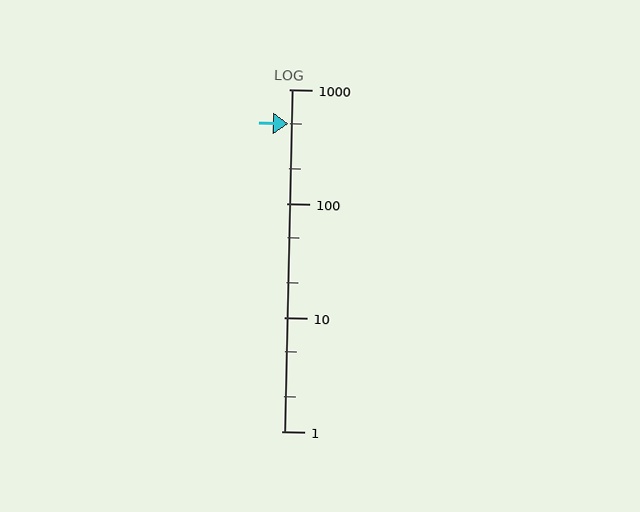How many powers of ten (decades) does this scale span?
The scale spans 3 decades, from 1 to 1000.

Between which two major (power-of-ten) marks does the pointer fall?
The pointer is between 100 and 1000.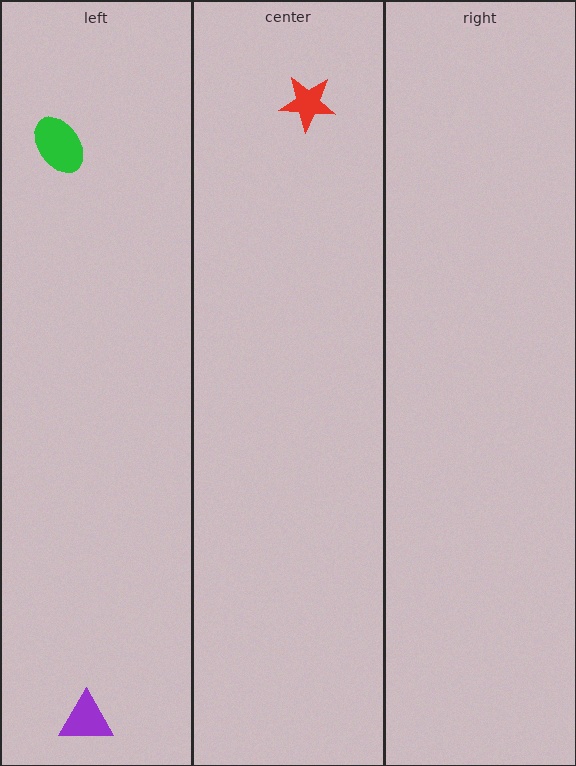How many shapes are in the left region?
2.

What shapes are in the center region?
The red star.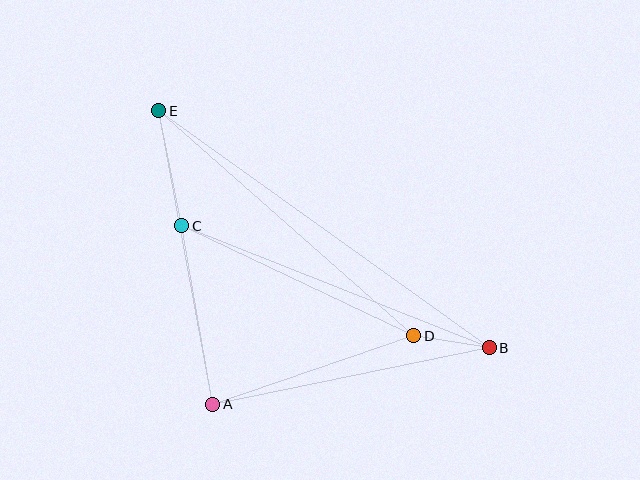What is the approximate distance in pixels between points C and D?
The distance between C and D is approximately 257 pixels.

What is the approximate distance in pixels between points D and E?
The distance between D and E is approximately 341 pixels.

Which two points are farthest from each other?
Points B and E are farthest from each other.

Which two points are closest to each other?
Points B and D are closest to each other.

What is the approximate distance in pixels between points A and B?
The distance between A and B is approximately 283 pixels.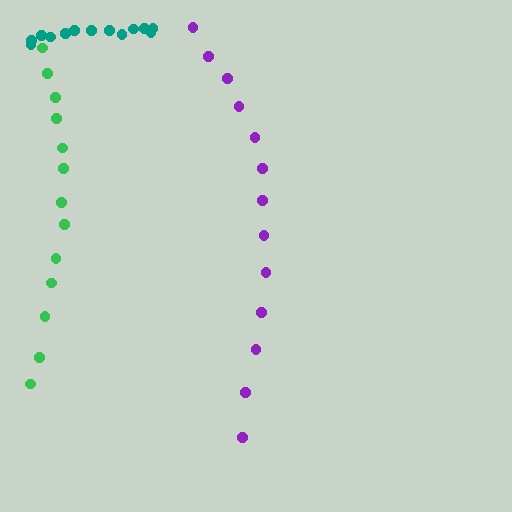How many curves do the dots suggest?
There are 3 distinct paths.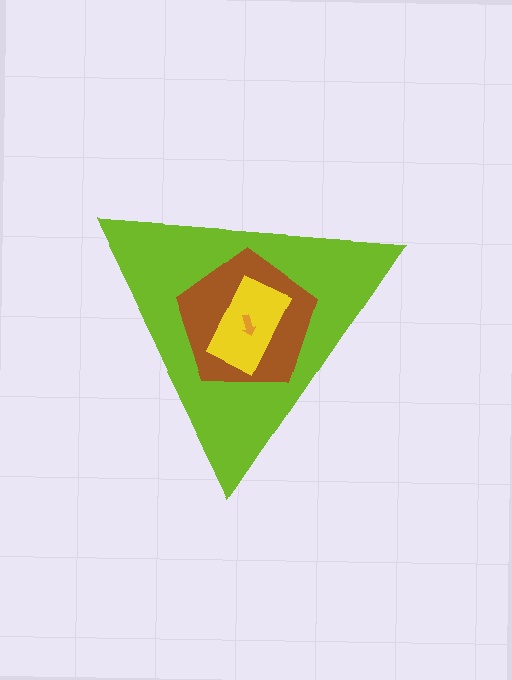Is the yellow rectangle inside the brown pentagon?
Yes.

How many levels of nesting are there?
4.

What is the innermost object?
The orange arrow.